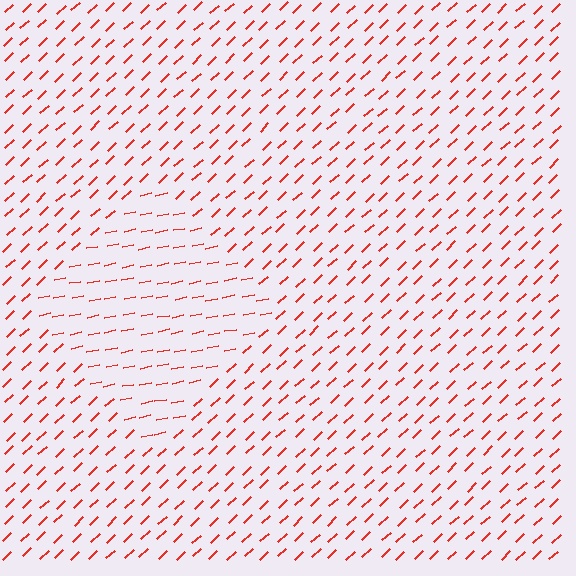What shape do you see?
I see a diamond.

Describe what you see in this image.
The image is filled with small red line segments. A diamond region in the image has lines oriented differently from the surrounding lines, creating a visible texture boundary.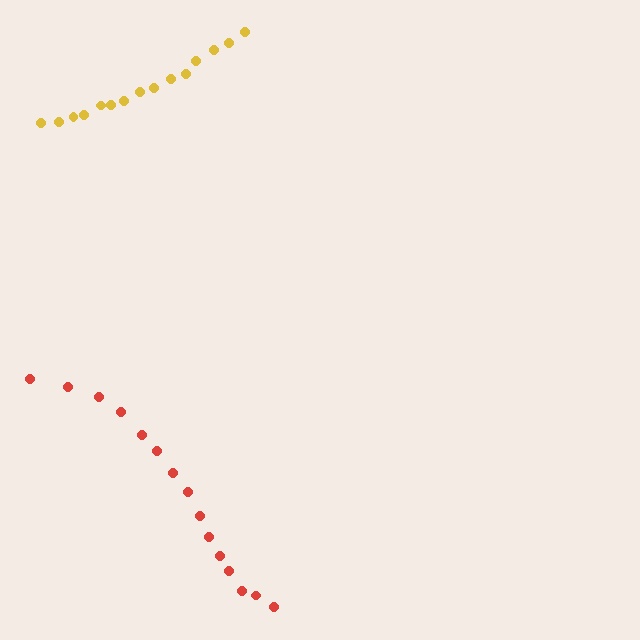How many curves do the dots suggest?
There are 2 distinct paths.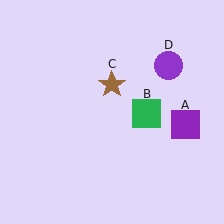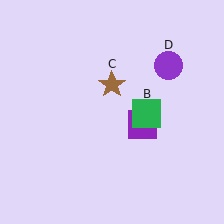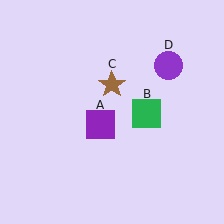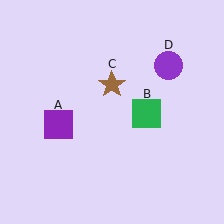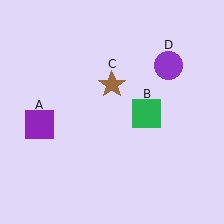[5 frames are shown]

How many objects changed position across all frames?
1 object changed position: purple square (object A).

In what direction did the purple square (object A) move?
The purple square (object A) moved left.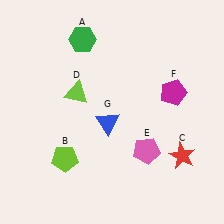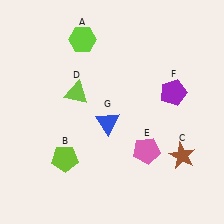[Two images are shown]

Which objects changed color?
A changed from green to lime. C changed from red to brown. F changed from magenta to purple.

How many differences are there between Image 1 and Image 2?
There are 3 differences between the two images.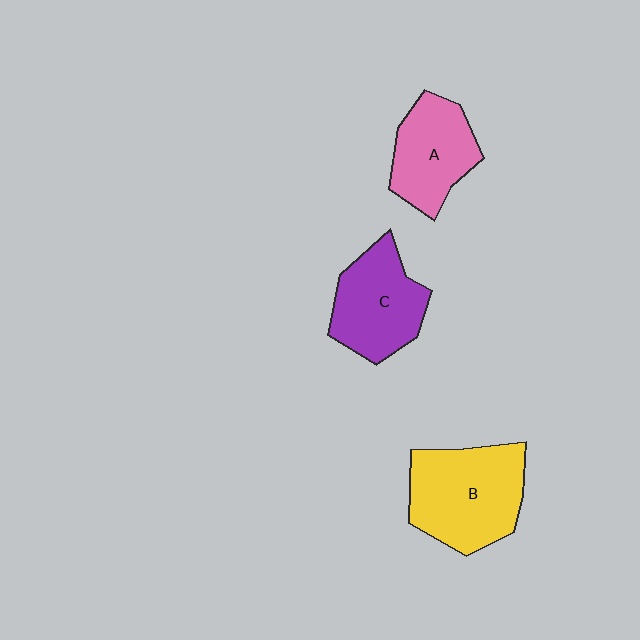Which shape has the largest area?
Shape B (yellow).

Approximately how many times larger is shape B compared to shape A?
Approximately 1.4 times.